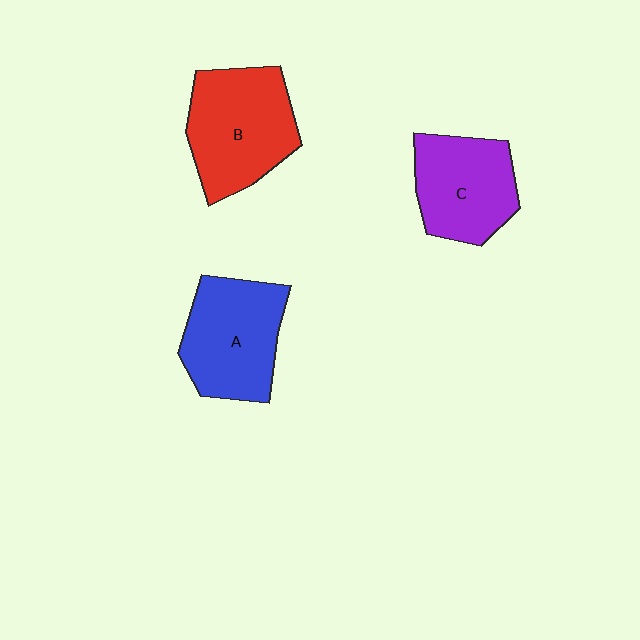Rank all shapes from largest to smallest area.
From largest to smallest: B (red), A (blue), C (purple).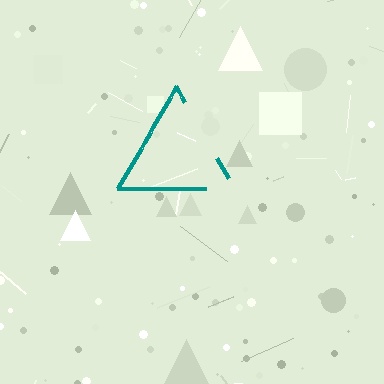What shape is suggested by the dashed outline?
The dashed outline suggests a triangle.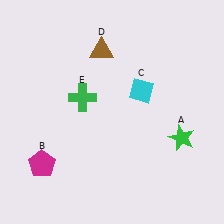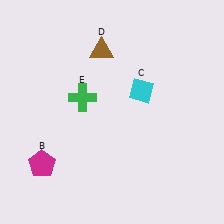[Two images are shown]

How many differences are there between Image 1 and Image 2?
There is 1 difference between the two images.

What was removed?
The green star (A) was removed in Image 2.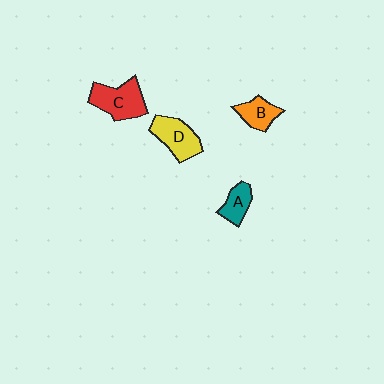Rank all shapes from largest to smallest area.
From largest to smallest: C (red), D (yellow), B (orange), A (teal).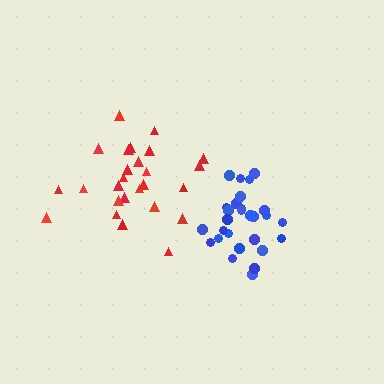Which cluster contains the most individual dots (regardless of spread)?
Blue (28).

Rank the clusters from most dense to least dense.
blue, red.